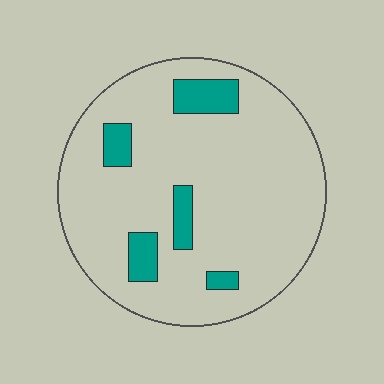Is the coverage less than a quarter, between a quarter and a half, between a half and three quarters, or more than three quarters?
Less than a quarter.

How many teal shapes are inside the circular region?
5.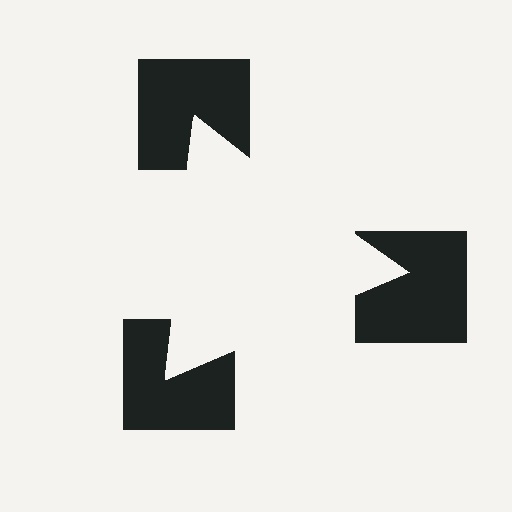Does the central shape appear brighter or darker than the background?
It typically appears slightly brighter than the background, even though no actual brightness change is drawn.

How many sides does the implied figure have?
3 sides.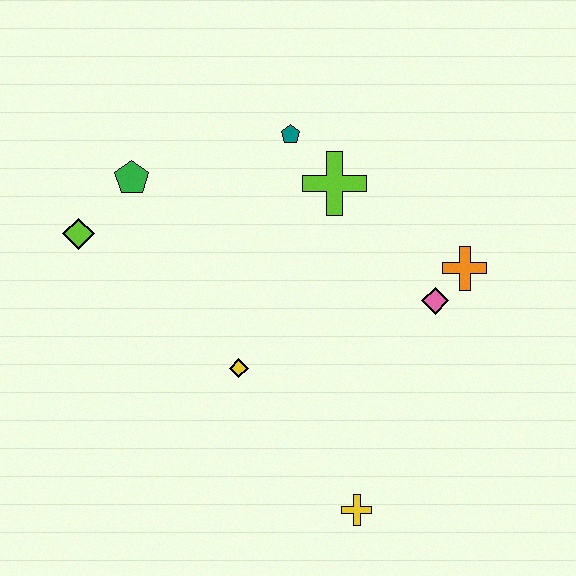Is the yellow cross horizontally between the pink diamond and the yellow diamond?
Yes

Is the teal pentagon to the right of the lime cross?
No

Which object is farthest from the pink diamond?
The lime diamond is farthest from the pink diamond.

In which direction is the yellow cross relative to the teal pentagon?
The yellow cross is below the teal pentagon.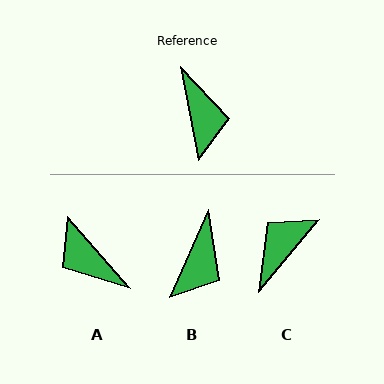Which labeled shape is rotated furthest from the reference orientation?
A, about 150 degrees away.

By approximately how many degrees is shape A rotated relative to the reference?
Approximately 150 degrees clockwise.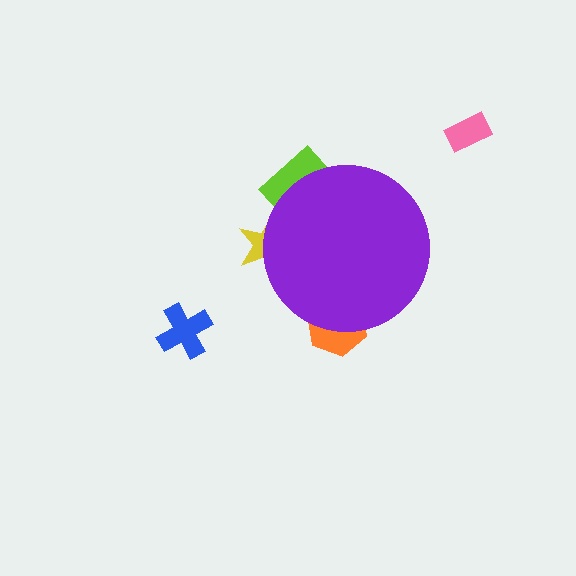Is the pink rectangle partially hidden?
No, the pink rectangle is fully visible.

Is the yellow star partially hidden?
Yes, the yellow star is partially hidden behind the purple circle.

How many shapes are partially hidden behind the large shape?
3 shapes are partially hidden.